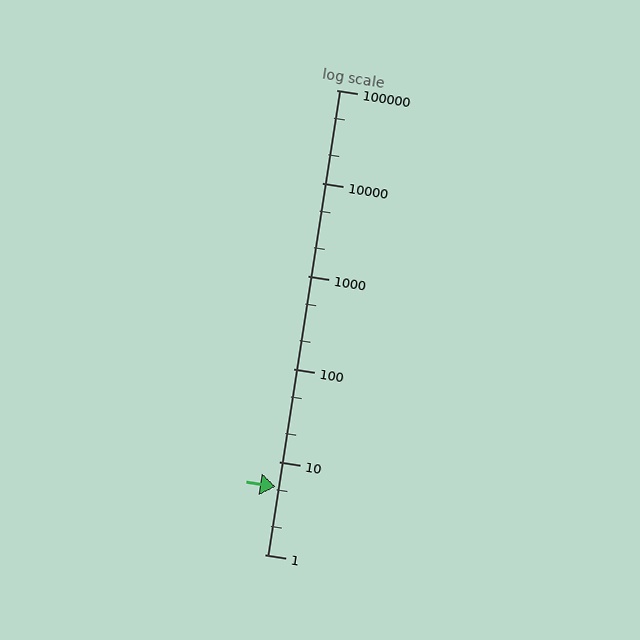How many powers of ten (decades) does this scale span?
The scale spans 5 decades, from 1 to 100000.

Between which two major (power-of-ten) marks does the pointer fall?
The pointer is between 1 and 10.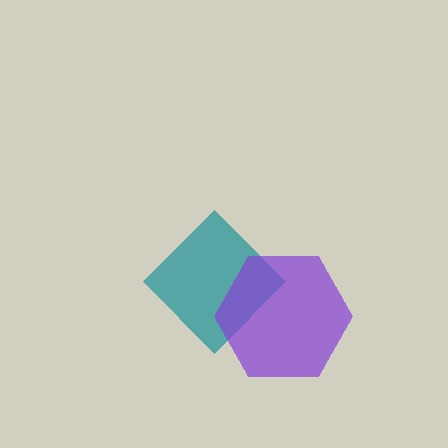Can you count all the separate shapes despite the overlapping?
Yes, there are 2 separate shapes.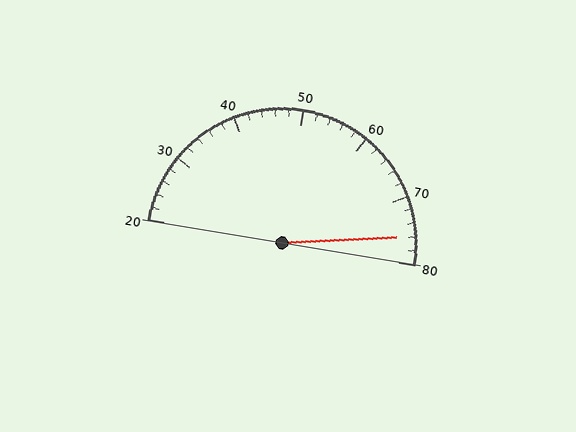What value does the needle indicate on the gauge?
The needle indicates approximately 76.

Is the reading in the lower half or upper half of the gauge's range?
The reading is in the upper half of the range (20 to 80).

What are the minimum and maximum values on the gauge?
The gauge ranges from 20 to 80.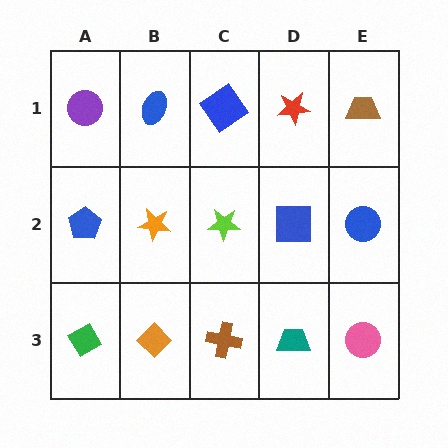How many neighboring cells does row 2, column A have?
3.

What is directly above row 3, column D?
A blue square.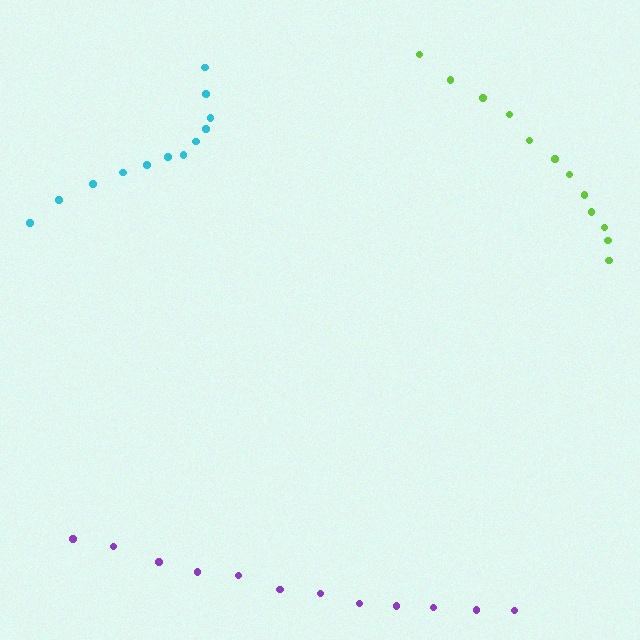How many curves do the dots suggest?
There are 3 distinct paths.